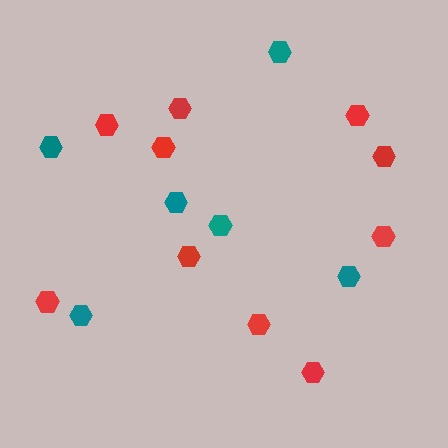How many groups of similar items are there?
There are 2 groups: one group of teal hexagons (6) and one group of red hexagons (10).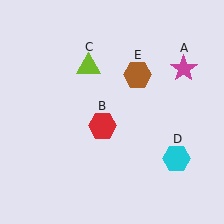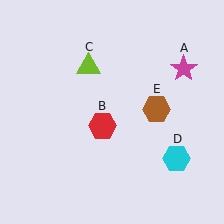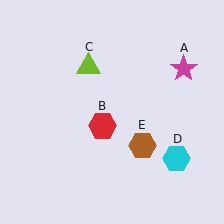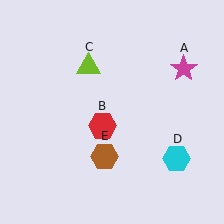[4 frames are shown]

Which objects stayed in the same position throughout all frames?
Magenta star (object A) and red hexagon (object B) and lime triangle (object C) and cyan hexagon (object D) remained stationary.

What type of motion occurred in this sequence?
The brown hexagon (object E) rotated clockwise around the center of the scene.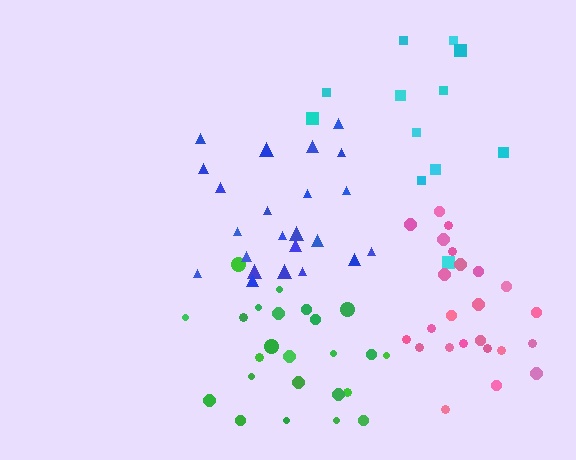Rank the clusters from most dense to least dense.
pink, green, blue, cyan.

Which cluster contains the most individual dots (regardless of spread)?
Green (24).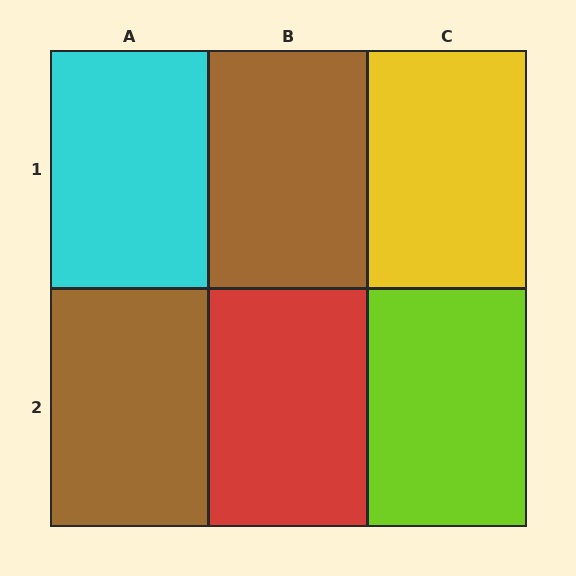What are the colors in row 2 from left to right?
Brown, red, lime.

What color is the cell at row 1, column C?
Yellow.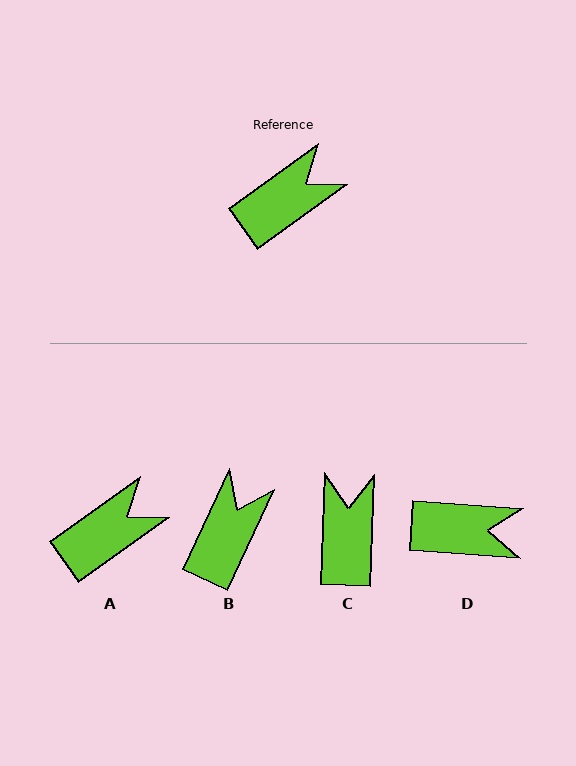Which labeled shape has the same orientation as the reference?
A.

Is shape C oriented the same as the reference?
No, it is off by about 52 degrees.